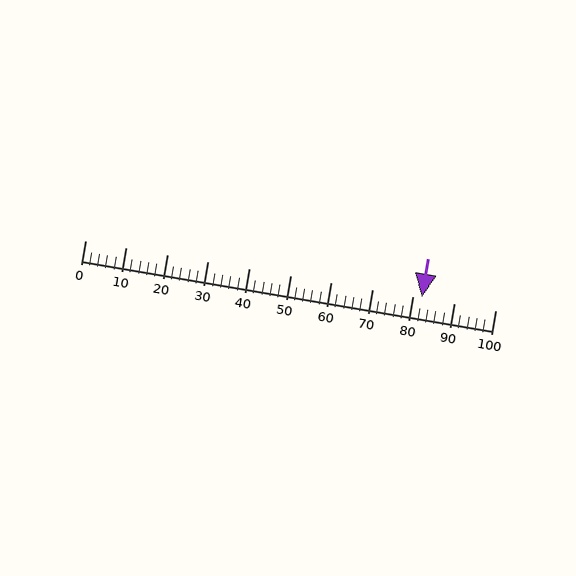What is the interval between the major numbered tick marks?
The major tick marks are spaced 10 units apart.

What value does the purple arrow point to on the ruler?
The purple arrow points to approximately 82.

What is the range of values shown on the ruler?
The ruler shows values from 0 to 100.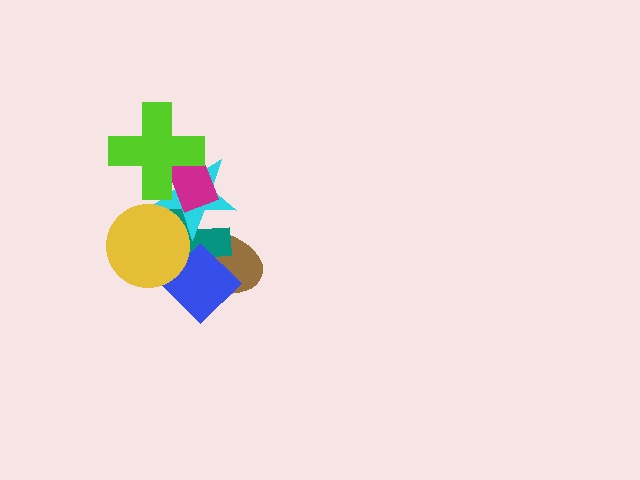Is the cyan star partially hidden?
Yes, it is partially covered by another shape.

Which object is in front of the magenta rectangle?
The lime cross is in front of the magenta rectangle.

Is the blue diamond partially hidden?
Yes, it is partially covered by another shape.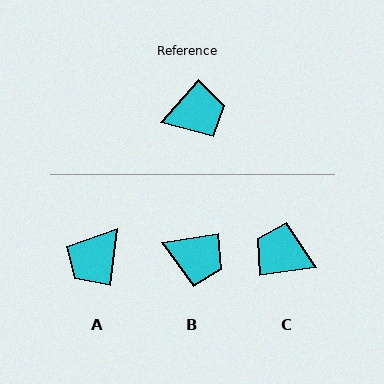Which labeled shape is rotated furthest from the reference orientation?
A, about 147 degrees away.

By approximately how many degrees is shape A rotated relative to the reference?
Approximately 147 degrees clockwise.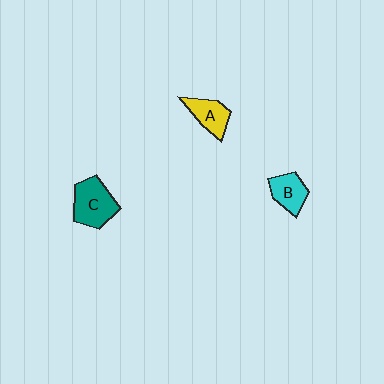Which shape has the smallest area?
Shape A (yellow).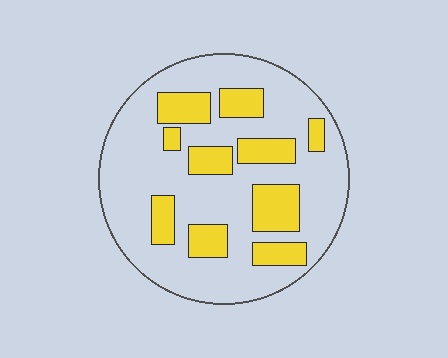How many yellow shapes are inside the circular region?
10.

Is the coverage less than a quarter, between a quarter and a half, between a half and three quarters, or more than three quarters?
Between a quarter and a half.